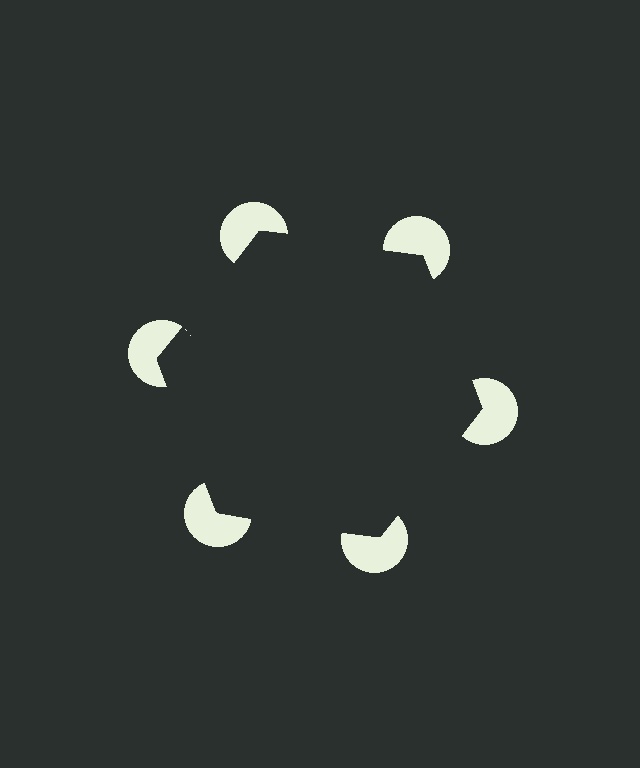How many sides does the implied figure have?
6 sides.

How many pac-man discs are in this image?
There are 6 — one at each vertex of the illusory hexagon.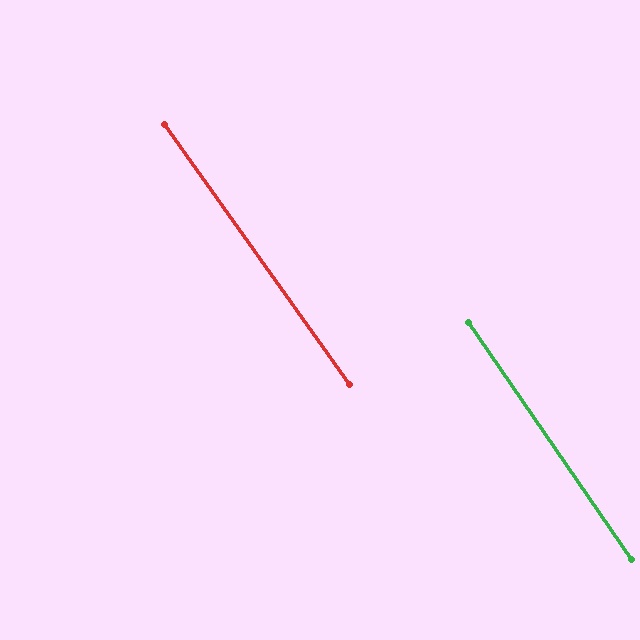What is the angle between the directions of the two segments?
Approximately 1 degree.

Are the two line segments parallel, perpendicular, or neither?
Parallel — their directions differ by only 0.9°.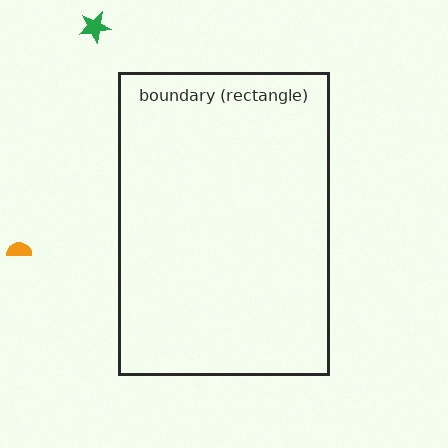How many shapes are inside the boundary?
0 inside, 2 outside.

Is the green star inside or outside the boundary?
Outside.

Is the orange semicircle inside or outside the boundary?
Outside.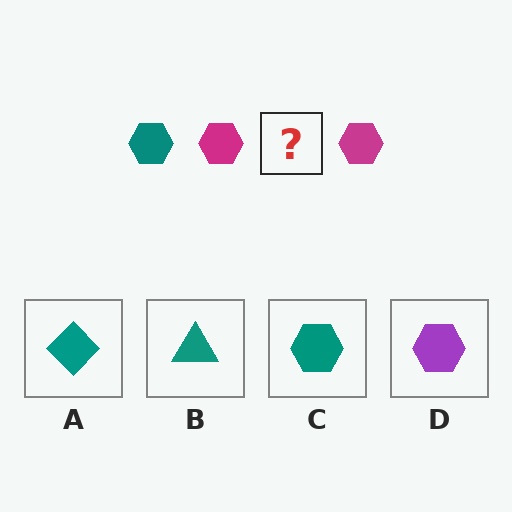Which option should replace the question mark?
Option C.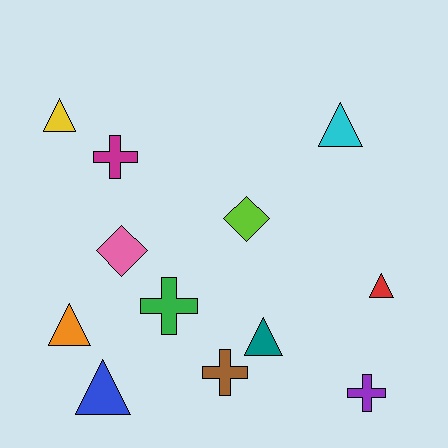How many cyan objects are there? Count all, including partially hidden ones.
There is 1 cyan object.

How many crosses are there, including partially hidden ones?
There are 4 crosses.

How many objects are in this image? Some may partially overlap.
There are 12 objects.